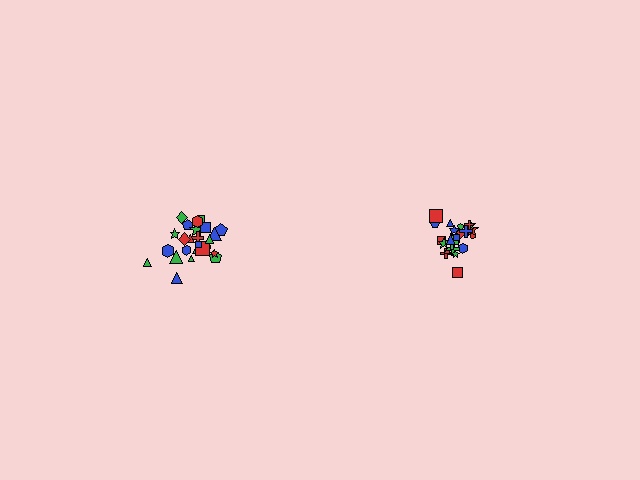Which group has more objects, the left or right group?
The left group.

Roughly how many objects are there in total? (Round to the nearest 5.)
Roughly 45 objects in total.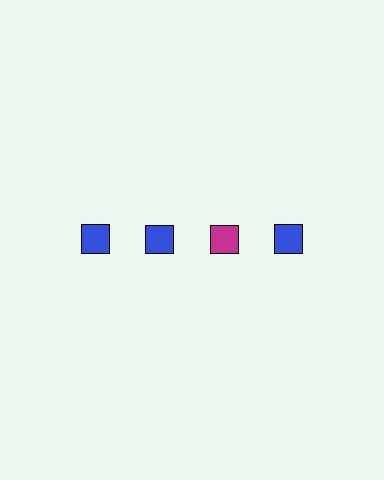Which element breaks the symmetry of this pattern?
The magenta square in the top row, center column breaks the symmetry. All other shapes are blue squares.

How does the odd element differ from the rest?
It has a different color: magenta instead of blue.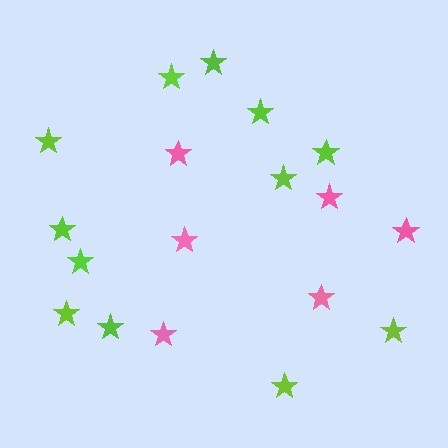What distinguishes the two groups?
There are 2 groups: one group of pink stars (6) and one group of lime stars (12).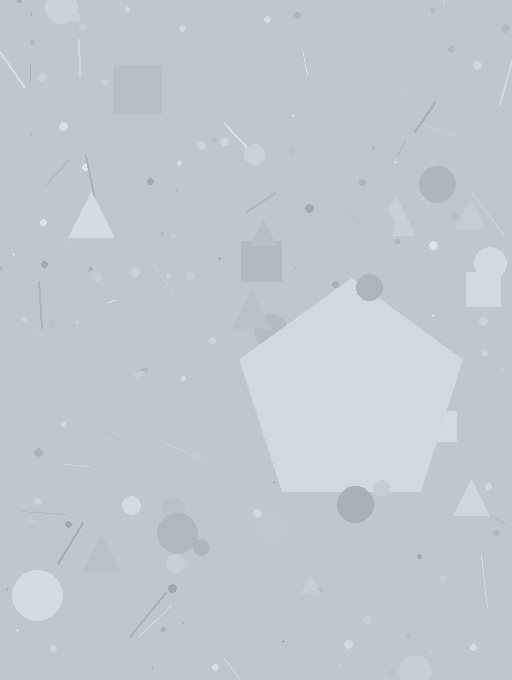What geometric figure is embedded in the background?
A pentagon is embedded in the background.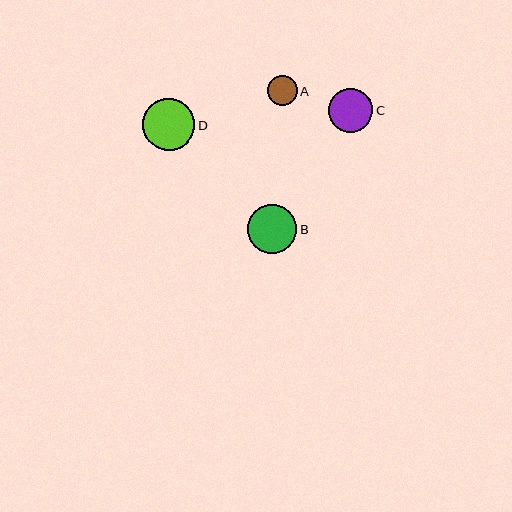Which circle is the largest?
Circle D is the largest with a size of approximately 52 pixels.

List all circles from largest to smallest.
From largest to smallest: D, B, C, A.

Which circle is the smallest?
Circle A is the smallest with a size of approximately 29 pixels.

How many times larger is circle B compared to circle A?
Circle B is approximately 1.7 times the size of circle A.